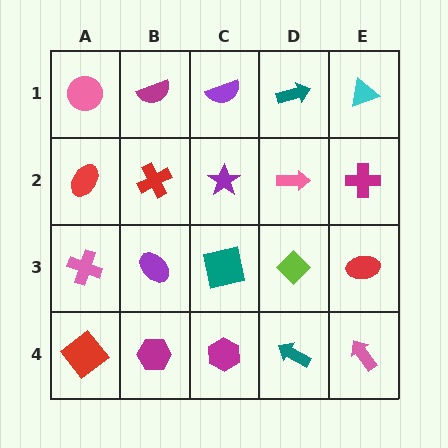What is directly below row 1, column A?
A red ellipse.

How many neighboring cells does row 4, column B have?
3.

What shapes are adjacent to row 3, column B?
A red cross (row 2, column B), a magenta hexagon (row 4, column B), a pink cross (row 3, column A), a teal square (row 3, column C).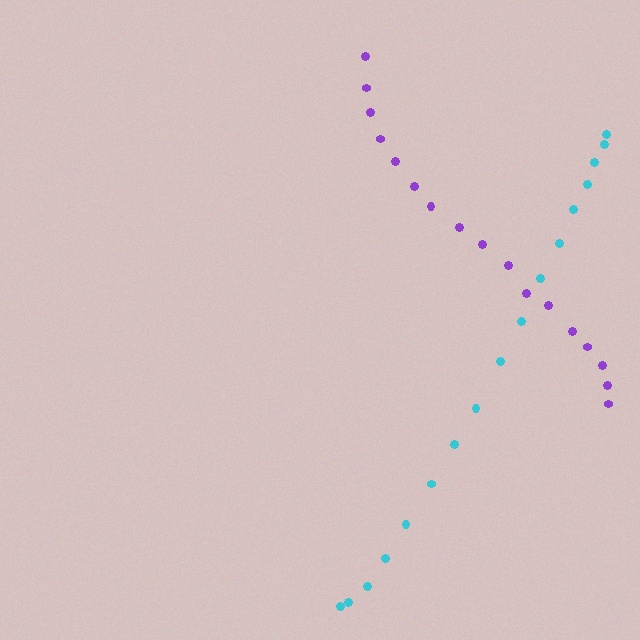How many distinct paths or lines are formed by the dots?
There are 2 distinct paths.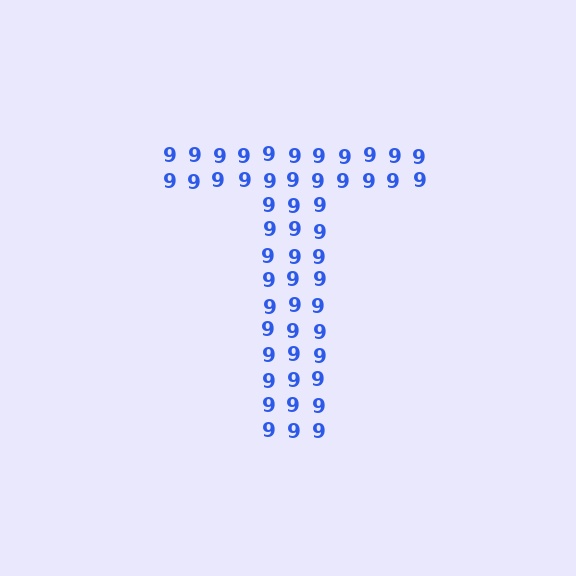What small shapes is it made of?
It is made of small digit 9's.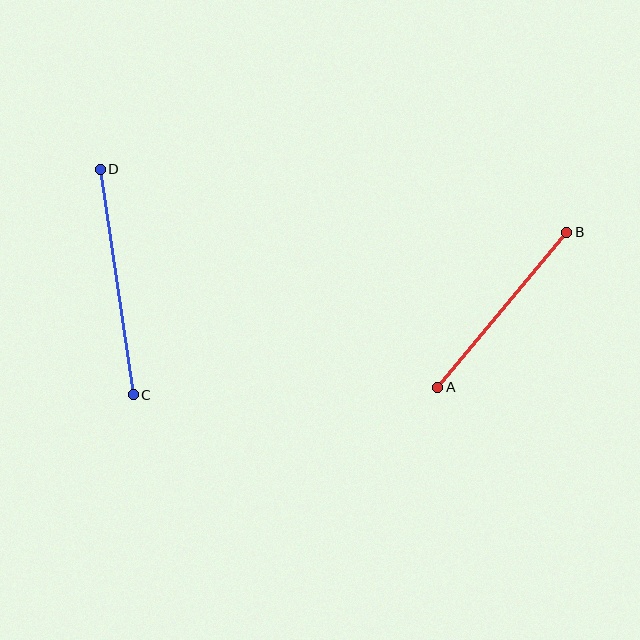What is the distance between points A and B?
The distance is approximately 202 pixels.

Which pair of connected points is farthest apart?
Points C and D are farthest apart.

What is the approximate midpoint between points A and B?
The midpoint is at approximately (502, 310) pixels.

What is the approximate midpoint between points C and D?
The midpoint is at approximately (117, 282) pixels.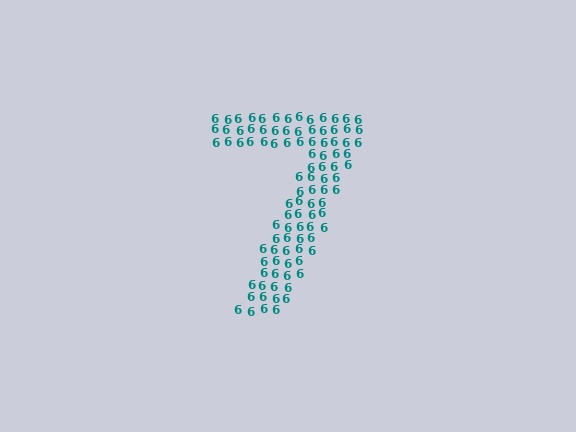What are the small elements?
The small elements are digit 6's.